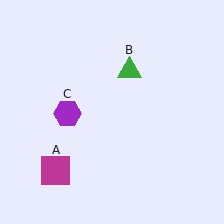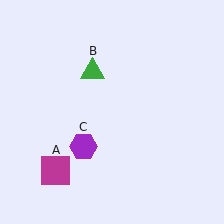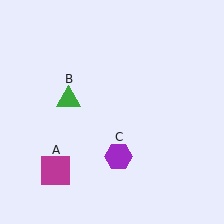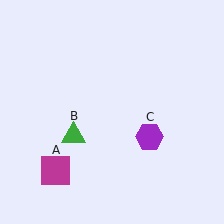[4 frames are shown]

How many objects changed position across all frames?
2 objects changed position: green triangle (object B), purple hexagon (object C).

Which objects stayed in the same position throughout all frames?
Magenta square (object A) remained stationary.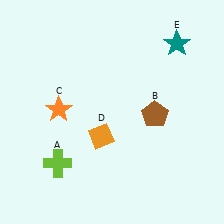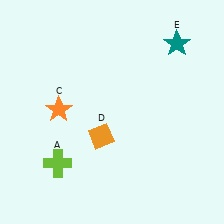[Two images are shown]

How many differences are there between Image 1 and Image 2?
There is 1 difference between the two images.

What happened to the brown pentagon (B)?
The brown pentagon (B) was removed in Image 2. It was in the bottom-right area of Image 1.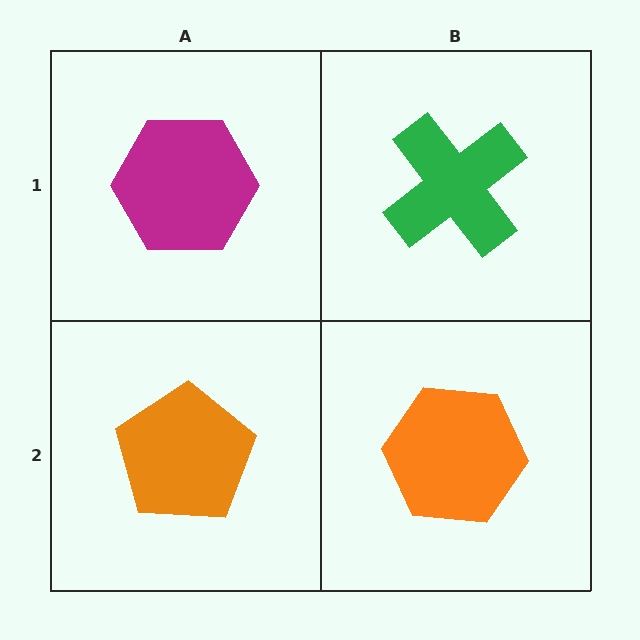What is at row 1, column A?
A magenta hexagon.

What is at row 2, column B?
An orange hexagon.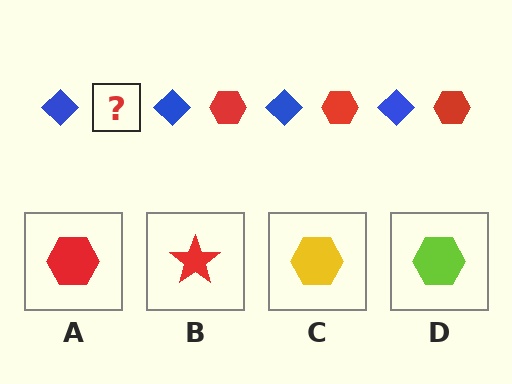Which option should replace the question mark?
Option A.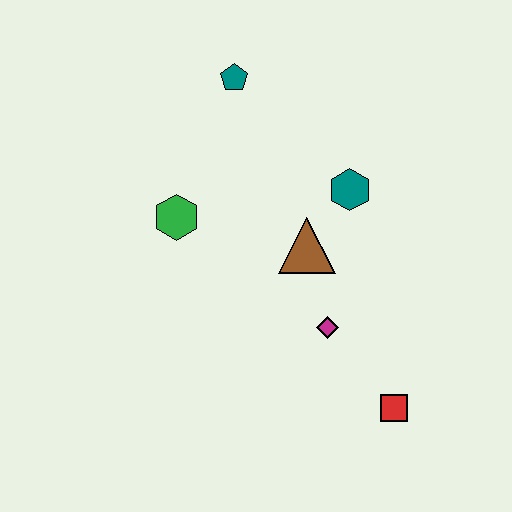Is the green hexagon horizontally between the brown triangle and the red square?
No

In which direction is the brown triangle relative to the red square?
The brown triangle is above the red square.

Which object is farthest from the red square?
The teal pentagon is farthest from the red square.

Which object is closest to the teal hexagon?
The brown triangle is closest to the teal hexagon.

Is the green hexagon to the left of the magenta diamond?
Yes